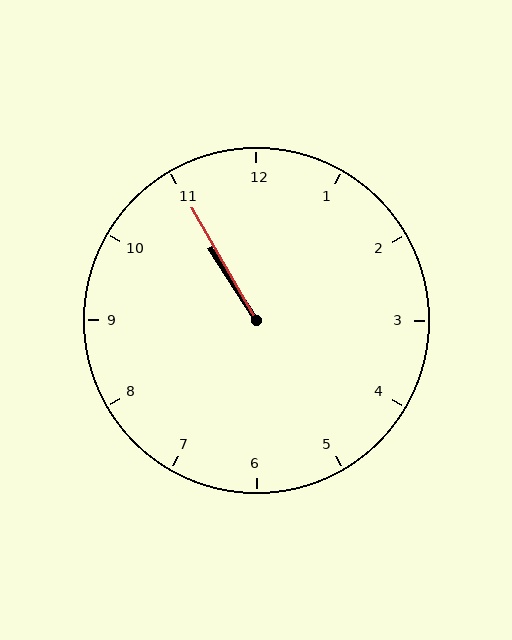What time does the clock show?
10:55.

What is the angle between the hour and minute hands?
Approximately 2 degrees.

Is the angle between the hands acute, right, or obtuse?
It is acute.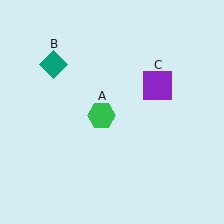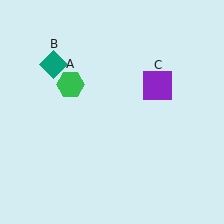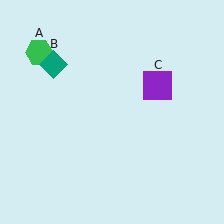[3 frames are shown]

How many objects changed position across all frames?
1 object changed position: green hexagon (object A).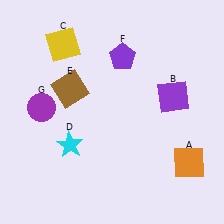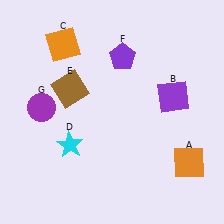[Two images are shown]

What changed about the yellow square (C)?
In Image 1, C is yellow. In Image 2, it changed to orange.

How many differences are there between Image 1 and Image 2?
There is 1 difference between the two images.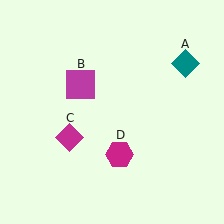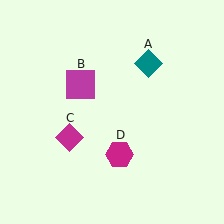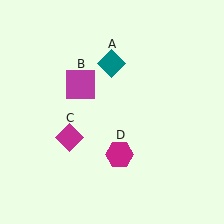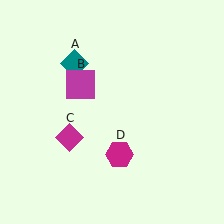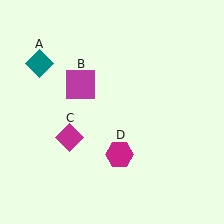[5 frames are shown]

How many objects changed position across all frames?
1 object changed position: teal diamond (object A).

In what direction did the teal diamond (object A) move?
The teal diamond (object A) moved left.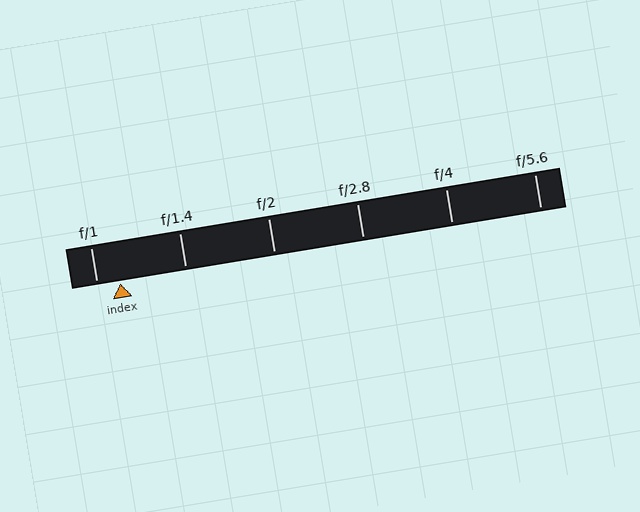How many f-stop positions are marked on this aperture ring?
There are 6 f-stop positions marked.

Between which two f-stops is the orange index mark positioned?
The index mark is between f/1 and f/1.4.